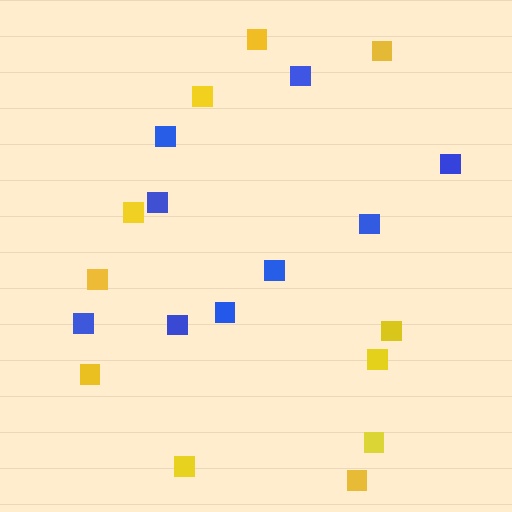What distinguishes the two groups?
There are 2 groups: one group of yellow squares (11) and one group of blue squares (9).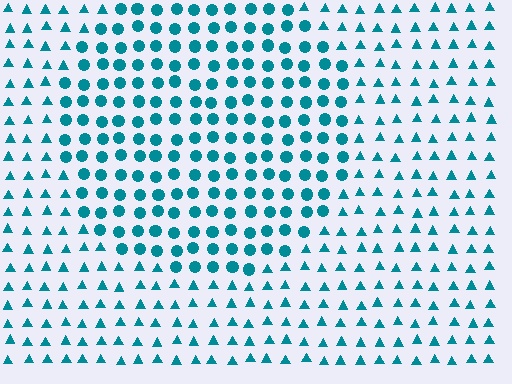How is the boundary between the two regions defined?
The boundary is defined by a change in element shape: circles inside vs. triangles outside. All elements share the same color and spacing.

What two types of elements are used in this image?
The image uses circles inside the circle region and triangles outside it.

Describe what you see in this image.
The image is filled with small teal elements arranged in a uniform grid. A circle-shaped region contains circles, while the surrounding area contains triangles. The boundary is defined purely by the change in element shape.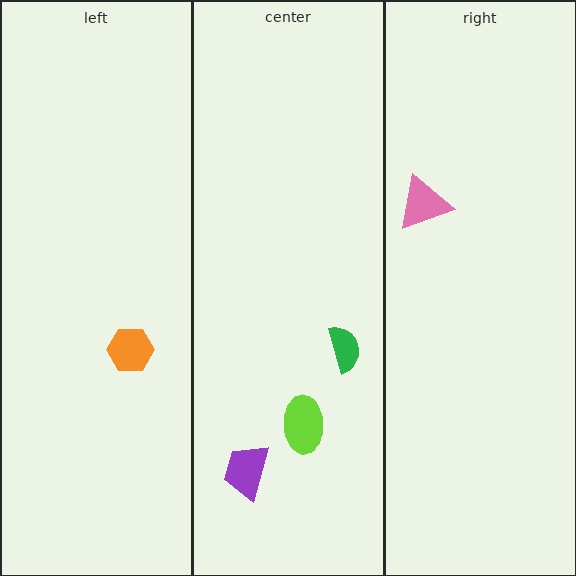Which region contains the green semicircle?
The center region.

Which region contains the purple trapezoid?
The center region.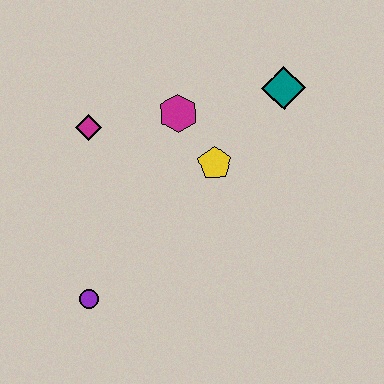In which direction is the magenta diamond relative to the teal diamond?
The magenta diamond is to the left of the teal diamond.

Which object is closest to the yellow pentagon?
The magenta hexagon is closest to the yellow pentagon.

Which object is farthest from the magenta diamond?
The teal diamond is farthest from the magenta diamond.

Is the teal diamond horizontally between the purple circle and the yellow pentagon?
No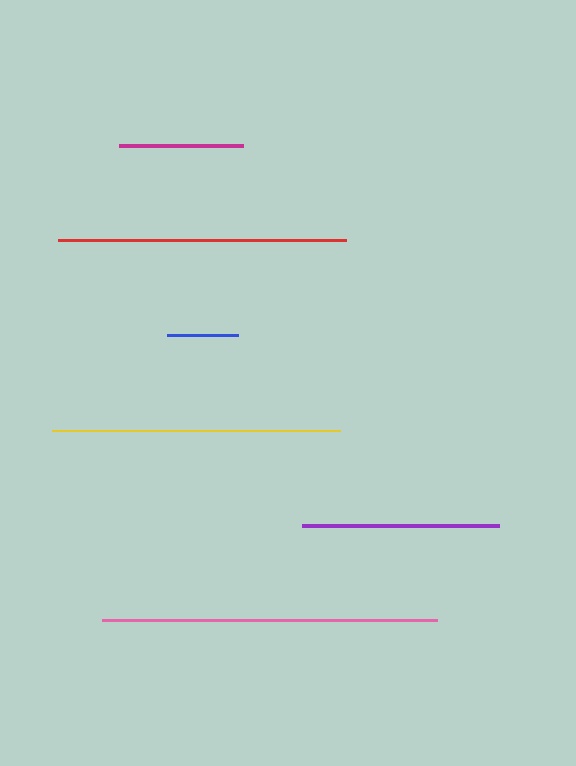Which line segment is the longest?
The pink line is the longest at approximately 335 pixels.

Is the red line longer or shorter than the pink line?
The pink line is longer than the red line.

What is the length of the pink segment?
The pink segment is approximately 335 pixels long.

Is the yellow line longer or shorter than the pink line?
The pink line is longer than the yellow line.